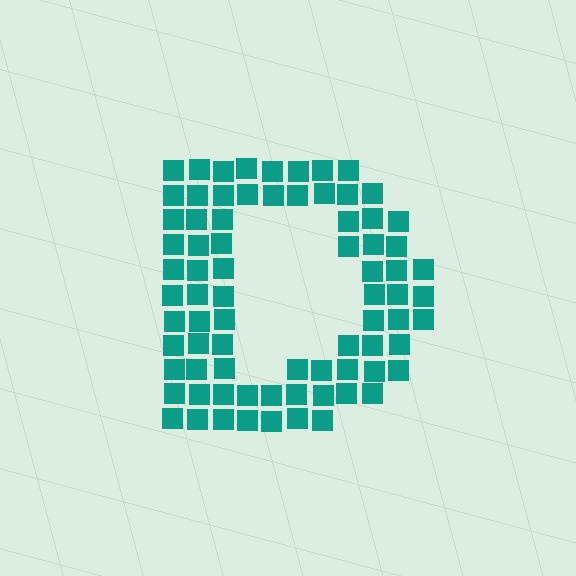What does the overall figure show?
The overall figure shows the letter D.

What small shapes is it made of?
It is made of small squares.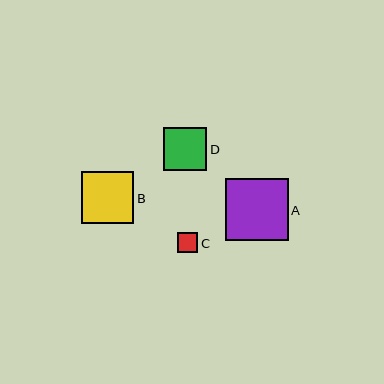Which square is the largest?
Square A is the largest with a size of approximately 63 pixels.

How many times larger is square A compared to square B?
Square A is approximately 1.2 times the size of square B.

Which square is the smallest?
Square C is the smallest with a size of approximately 20 pixels.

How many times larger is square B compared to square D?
Square B is approximately 1.2 times the size of square D.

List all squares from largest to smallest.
From largest to smallest: A, B, D, C.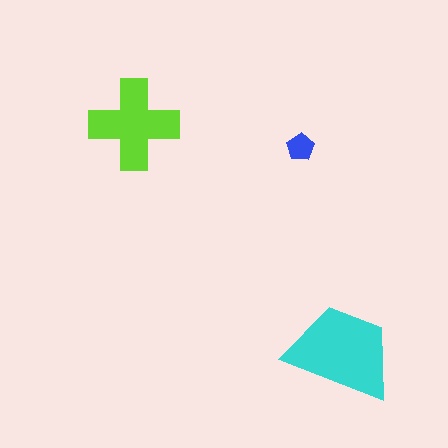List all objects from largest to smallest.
The cyan trapezoid, the lime cross, the blue pentagon.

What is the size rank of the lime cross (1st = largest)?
2nd.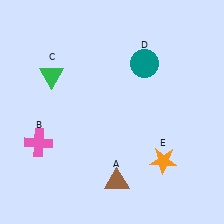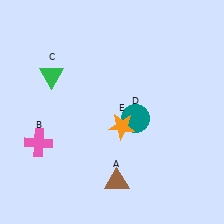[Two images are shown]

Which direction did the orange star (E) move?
The orange star (E) moved left.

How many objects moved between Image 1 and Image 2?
2 objects moved between the two images.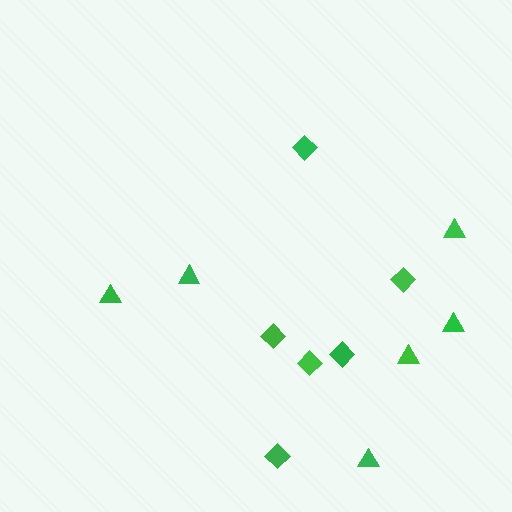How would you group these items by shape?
There are 2 groups: one group of triangles (6) and one group of diamonds (6).